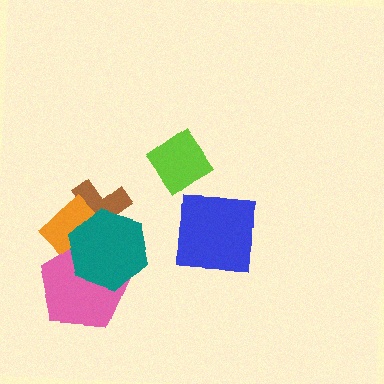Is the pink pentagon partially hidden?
Yes, it is partially covered by another shape.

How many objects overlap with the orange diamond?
3 objects overlap with the orange diamond.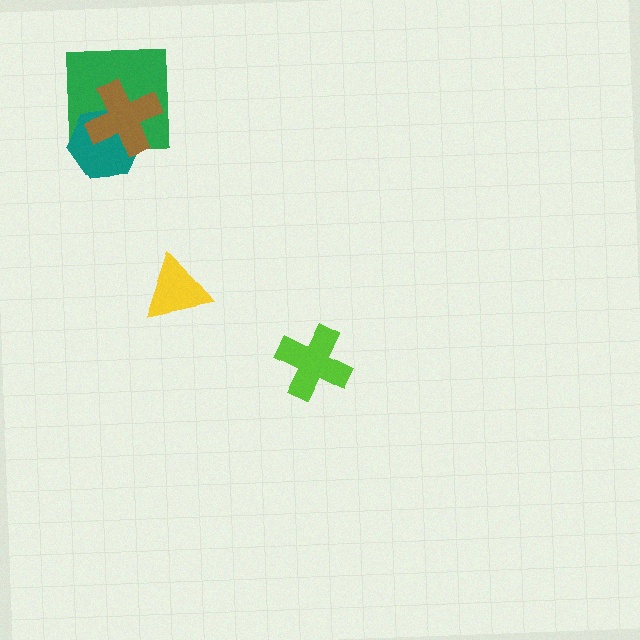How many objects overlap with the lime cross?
0 objects overlap with the lime cross.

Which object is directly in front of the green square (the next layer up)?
The teal hexagon is directly in front of the green square.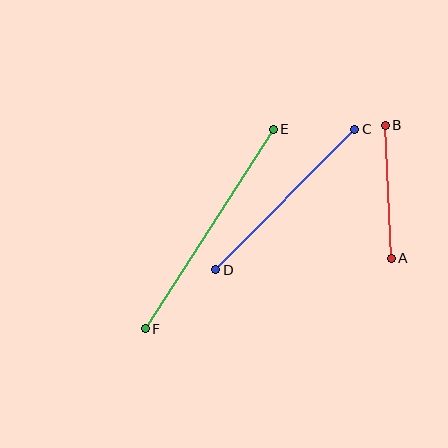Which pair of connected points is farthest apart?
Points E and F are farthest apart.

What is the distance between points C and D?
The distance is approximately 197 pixels.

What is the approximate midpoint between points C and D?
The midpoint is at approximately (285, 200) pixels.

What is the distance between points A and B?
The distance is approximately 133 pixels.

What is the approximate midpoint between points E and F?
The midpoint is at approximately (209, 229) pixels.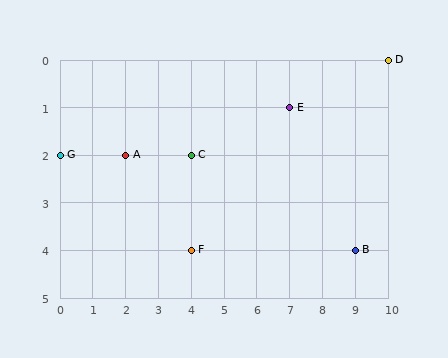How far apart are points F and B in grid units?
Points F and B are 5 columns apart.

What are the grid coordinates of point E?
Point E is at grid coordinates (7, 1).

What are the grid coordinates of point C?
Point C is at grid coordinates (4, 2).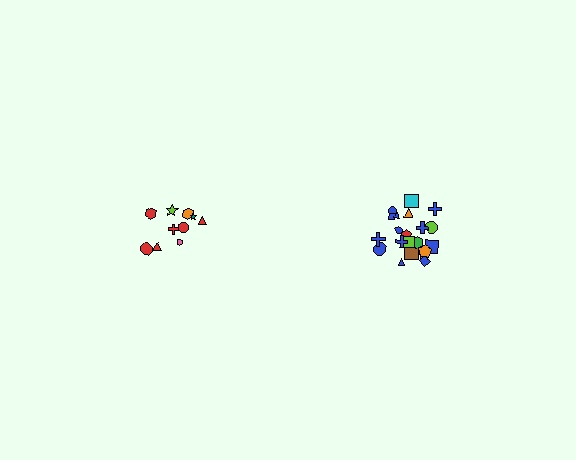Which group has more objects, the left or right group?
The right group.